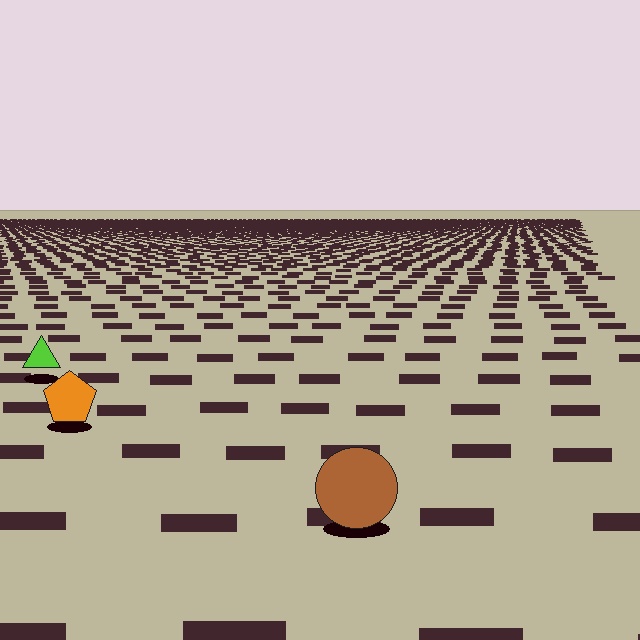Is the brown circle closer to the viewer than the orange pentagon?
Yes. The brown circle is closer — you can tell from the texture gradient: the ground texture is coarser near it.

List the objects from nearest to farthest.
From nearest to farthest: the brown circle, the orange pentagon, the lime triangle.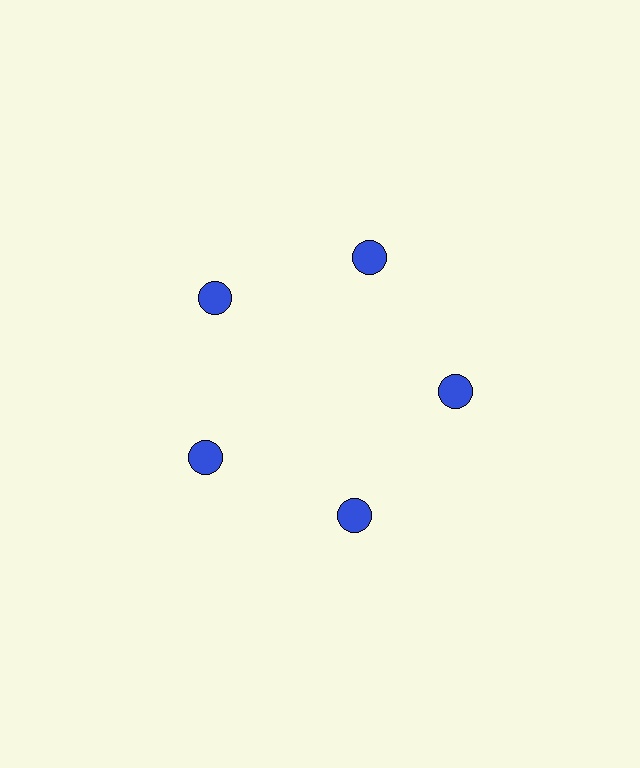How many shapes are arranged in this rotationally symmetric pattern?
There are 5 shapes, arranged in 5 groups of 1.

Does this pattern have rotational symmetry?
Yes, this pattern has 5-fold rotational symmetry. It looks the same after rotating 72 degrees around the center.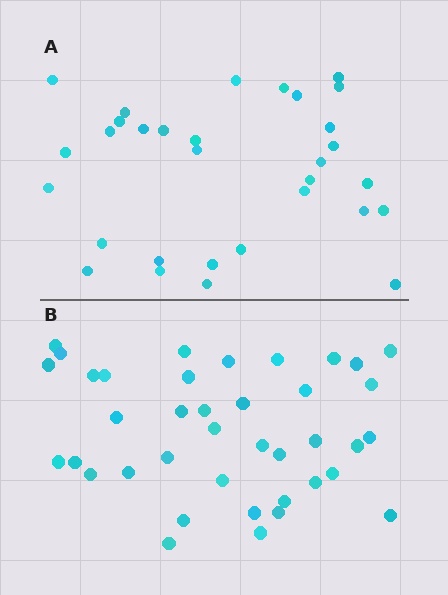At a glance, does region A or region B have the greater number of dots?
Region B (the bottom region) has more dots.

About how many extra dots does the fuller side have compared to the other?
Region B has roughly 8 or so more dots than region A.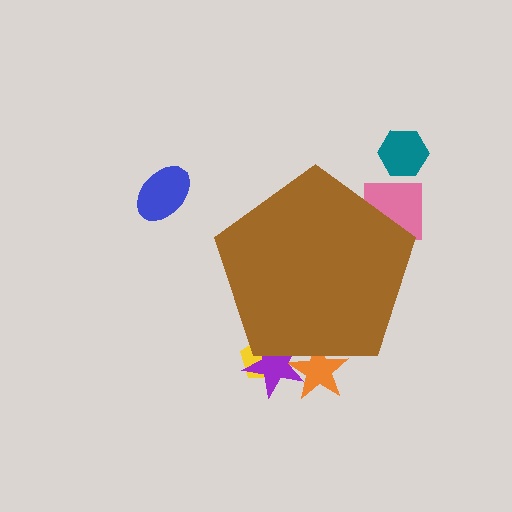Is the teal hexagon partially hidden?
No, the teal hexagon is fully visible.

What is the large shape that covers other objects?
A brown pentagon.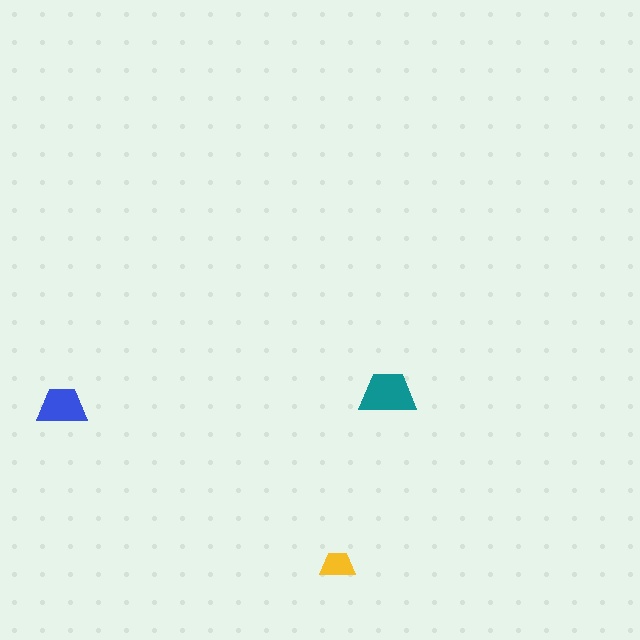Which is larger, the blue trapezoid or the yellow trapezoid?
The blue one.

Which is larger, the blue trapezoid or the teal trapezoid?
The teal one.